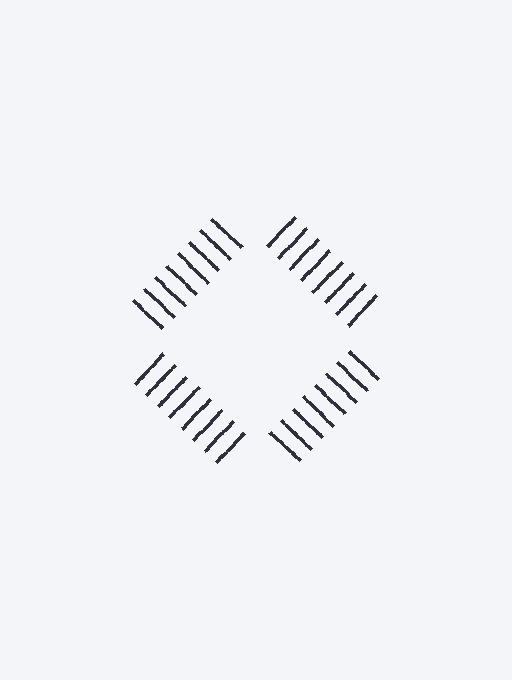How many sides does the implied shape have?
4 sides — the line-ends trace a square.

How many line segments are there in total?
32 — 8 along each of the 4 edges.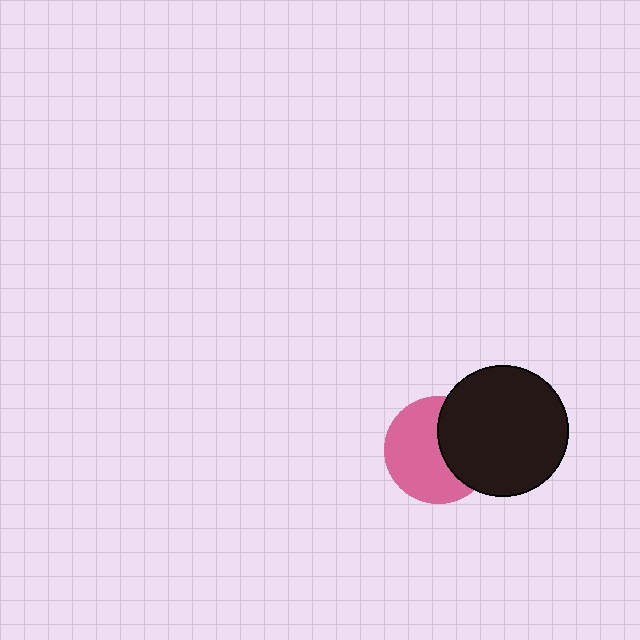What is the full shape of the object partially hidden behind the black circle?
The partially hidden object is a pink circle.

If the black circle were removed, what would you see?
You would see the complete pink circle.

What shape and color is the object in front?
The object in front is a black circle.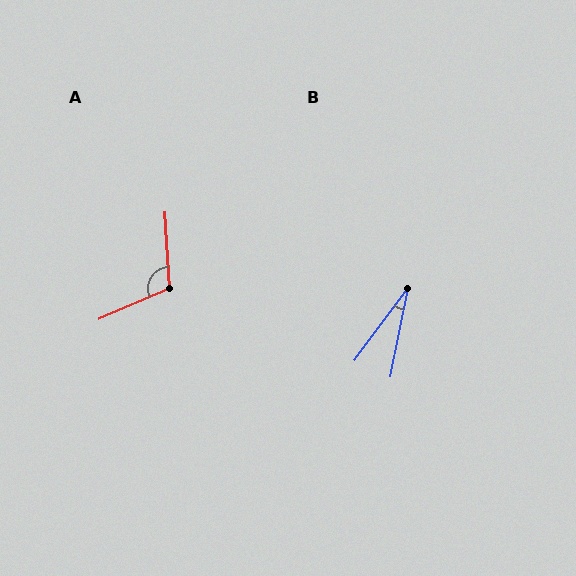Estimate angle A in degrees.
Approximately 110 degrees.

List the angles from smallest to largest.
B (25°), A (110°).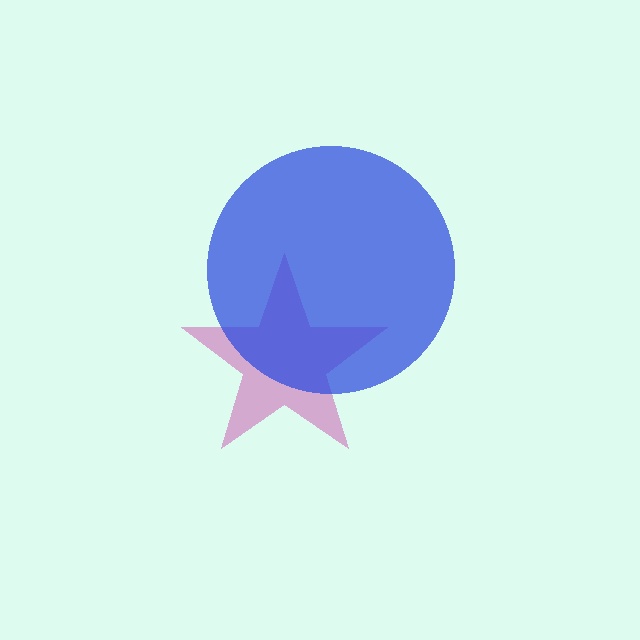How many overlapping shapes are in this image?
There are 2 overlapping shapes in the image.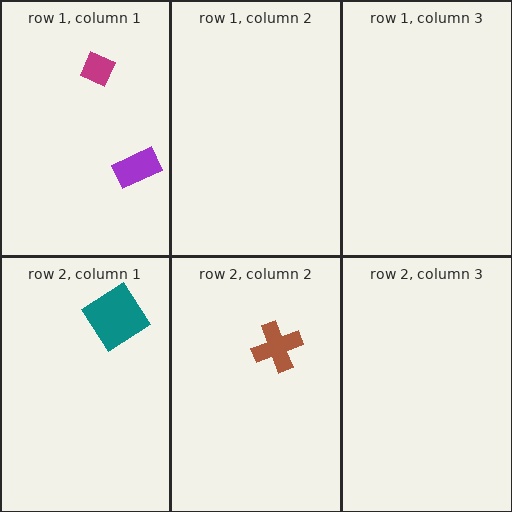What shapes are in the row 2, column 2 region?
The brown cross.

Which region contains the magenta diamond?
The row 1, column 1 region.